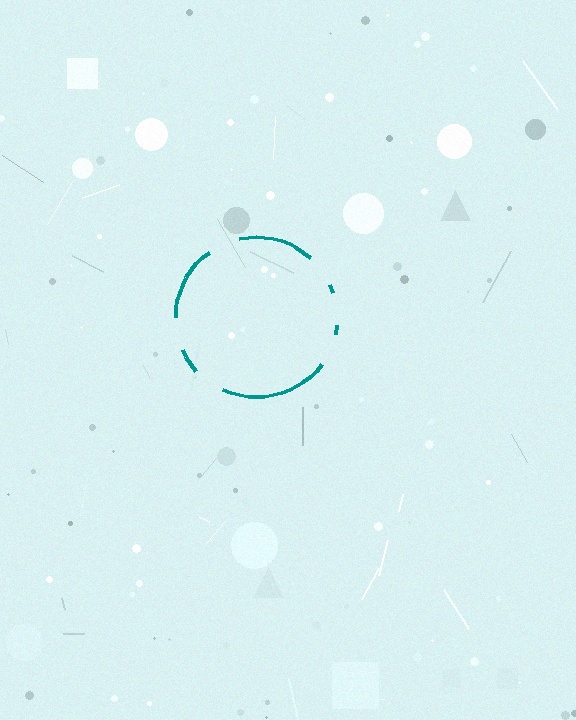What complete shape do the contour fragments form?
The contour fragments form a circle.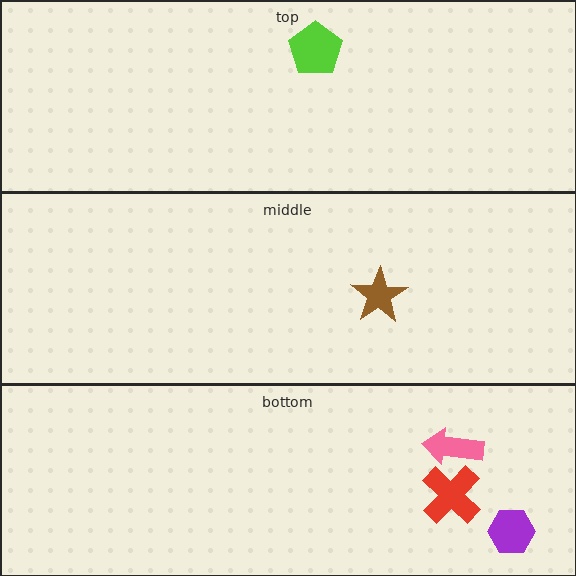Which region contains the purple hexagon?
The bottom region.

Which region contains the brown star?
The middle region.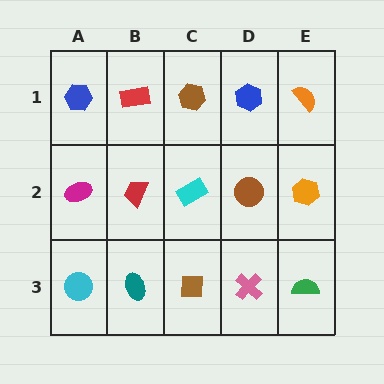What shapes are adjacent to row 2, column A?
A blue hexagon (row 1, column A), a cyan circle (row 3, column A), a red trapezoid (row 2, column B).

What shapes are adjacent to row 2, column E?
An orange semicircle (row 1, column E), a green semicircle (row 3, column E), a brown circle (row 2, column D).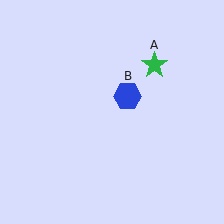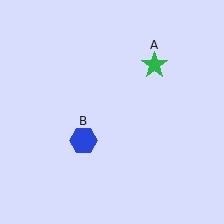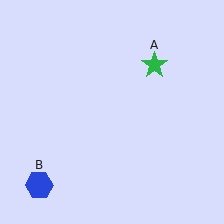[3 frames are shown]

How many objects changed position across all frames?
1 object changed position: blue hexagon (object B).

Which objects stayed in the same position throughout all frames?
Green star (object A) remained stationary.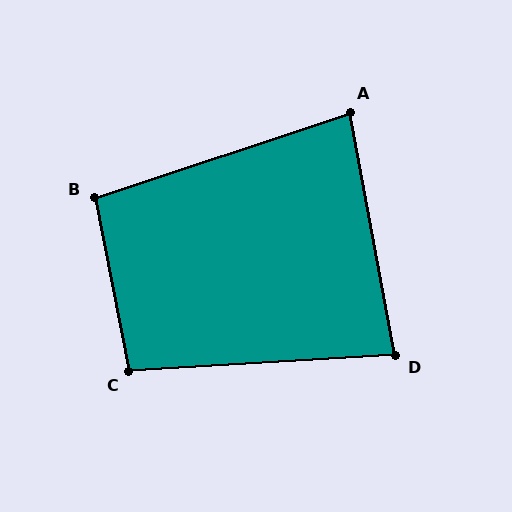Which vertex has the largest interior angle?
C, at approximately 98 degrees.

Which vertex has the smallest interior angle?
A, at approximately 82 degrees.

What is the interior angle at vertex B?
Approximately 97 degrees (obtuse).